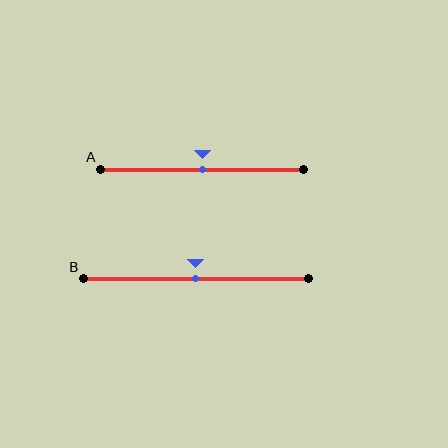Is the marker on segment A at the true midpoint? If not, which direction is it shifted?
Yes, the marker on segment A is at the true midpoint.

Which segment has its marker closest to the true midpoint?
Segment A has its marker closest to the true midpoint.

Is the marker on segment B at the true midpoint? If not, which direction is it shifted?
Yes, the marker on segment B is at the true midpoint.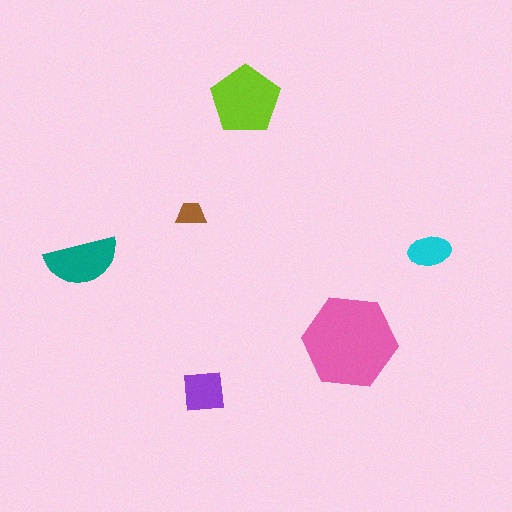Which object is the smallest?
The brown trapezoid.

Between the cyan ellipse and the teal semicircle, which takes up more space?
The teal semicircle.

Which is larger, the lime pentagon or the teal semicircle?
The lime pentagon.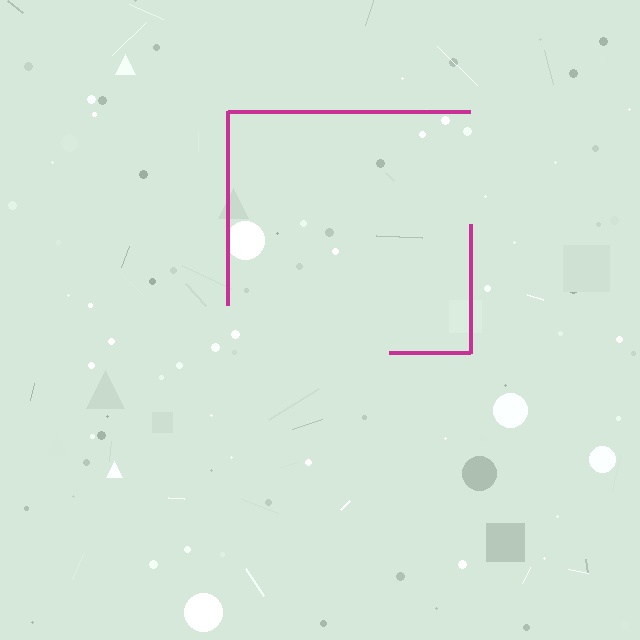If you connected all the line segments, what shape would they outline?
They would outline a square.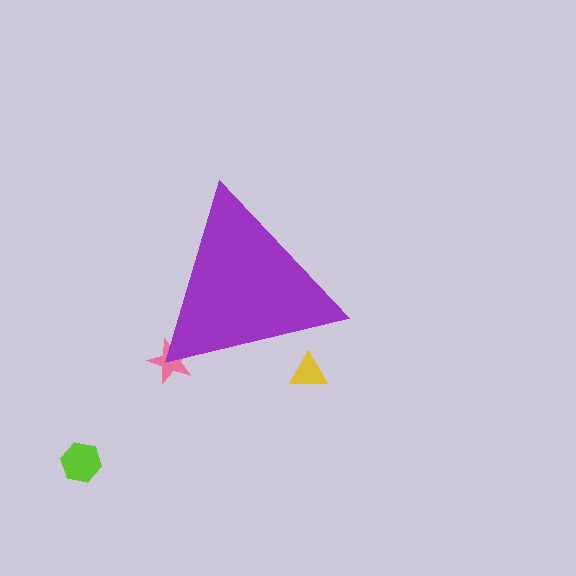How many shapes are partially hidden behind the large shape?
2 shapes are partially hidden.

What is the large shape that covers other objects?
A purple triangle.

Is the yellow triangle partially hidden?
Yes, the yellow triangle is partially hidden behind the purple triangle.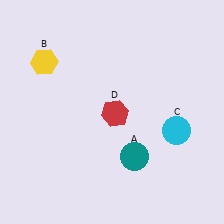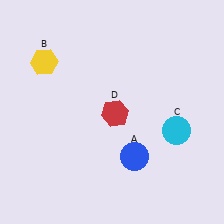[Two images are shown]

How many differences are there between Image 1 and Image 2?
There is 1 difference between the two images.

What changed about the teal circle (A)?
In Image 1, A is teal. In Image 2, it changed to blue.